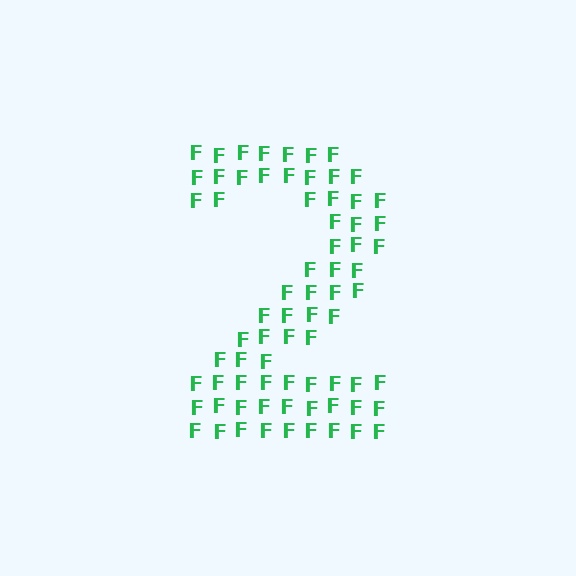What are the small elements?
The small elements are letter F's.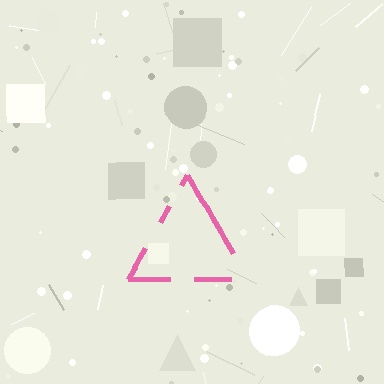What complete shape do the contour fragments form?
The contour fragments form a triangle.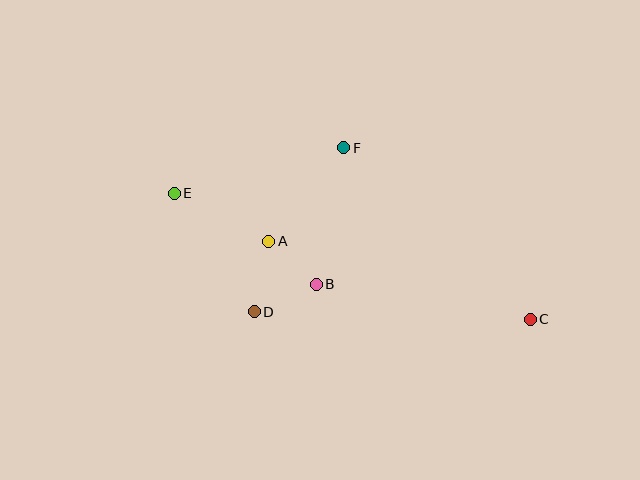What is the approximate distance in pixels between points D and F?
The distance between D and F is approximately 187 pixels.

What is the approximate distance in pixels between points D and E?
The distance between D and E is approximately 143 pixels.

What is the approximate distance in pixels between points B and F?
The distance between B and F is approximately 139 pixels.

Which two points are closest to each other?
Points A and B are closest to each other.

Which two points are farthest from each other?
Points C and E are farthest from each other.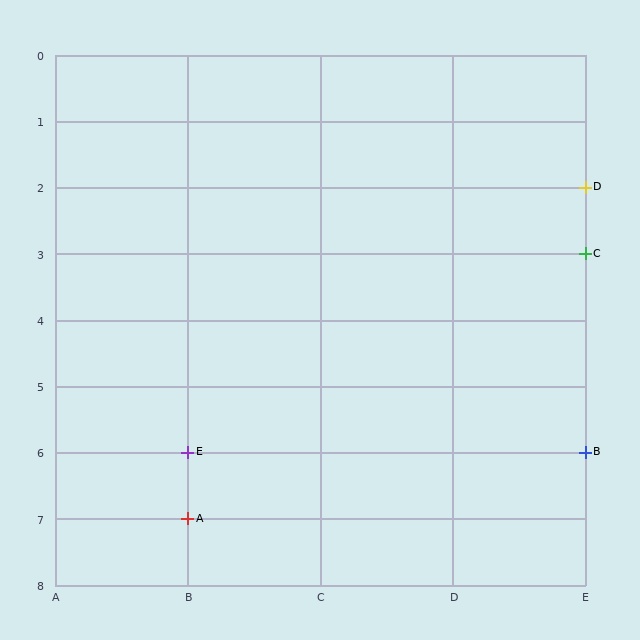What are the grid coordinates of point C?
Point C is at grid coordinates (E, 3).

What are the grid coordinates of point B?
Point B is at grid coordinates (E, 6).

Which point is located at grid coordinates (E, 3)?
Point C is at (E, 3).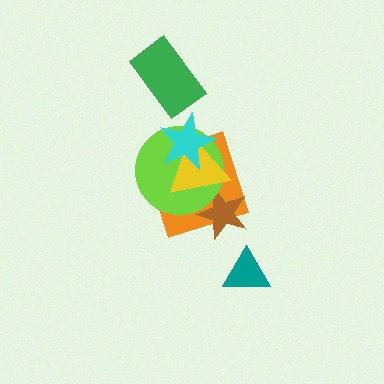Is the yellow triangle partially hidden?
Yes, it is partially covered by another shape.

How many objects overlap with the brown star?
3 objects overlap with the brown star.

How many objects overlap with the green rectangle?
0 objects overlap with the green rectangle.